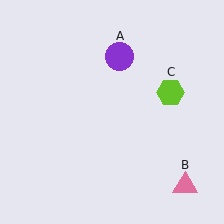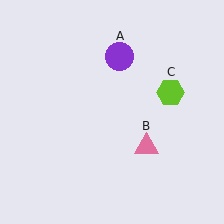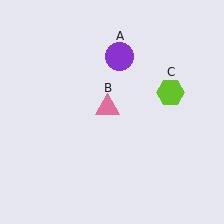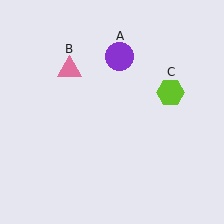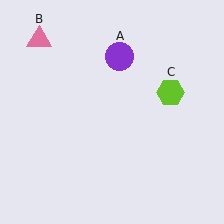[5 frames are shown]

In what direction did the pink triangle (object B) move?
The pink triangle (object B) moved up and to the left.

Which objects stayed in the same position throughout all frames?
Purple circle (object A) and lime hexagon (object C) remained stationary.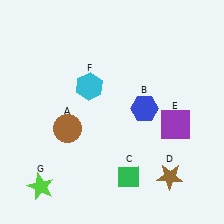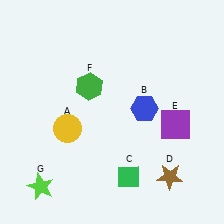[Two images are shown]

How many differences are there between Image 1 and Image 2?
There are 2 differences between the two images.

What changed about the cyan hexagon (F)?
In Image 1, F is cyan. In Image 2, it changed to green.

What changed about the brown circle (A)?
In Image 1, A is brown. In Image 2, it changed to yellow.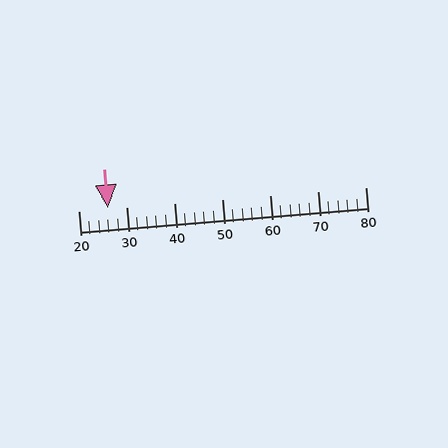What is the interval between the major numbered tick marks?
The major tick marks are spaced 10 units apart.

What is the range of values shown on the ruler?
The ruler shows values from 20 to 80.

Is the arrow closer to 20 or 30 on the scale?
The arrow is closer to 30.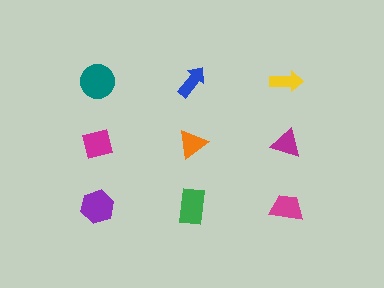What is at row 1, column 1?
A teal circle.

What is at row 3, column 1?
A purple hexagon.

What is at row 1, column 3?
A yellow arrow.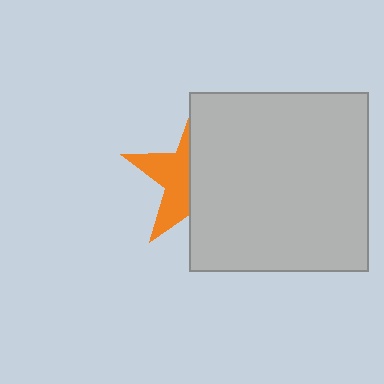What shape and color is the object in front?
The object in front is a light gray square.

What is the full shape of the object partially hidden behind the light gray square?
The partially hidden object is an orange star.